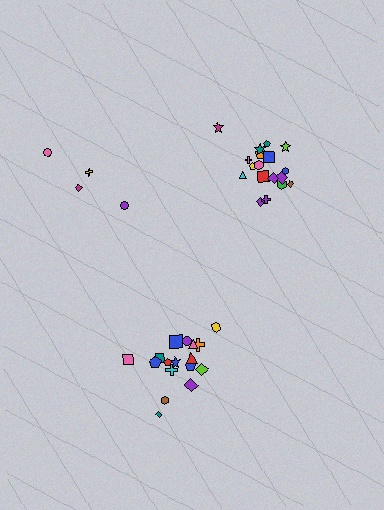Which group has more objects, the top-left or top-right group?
The top-right group.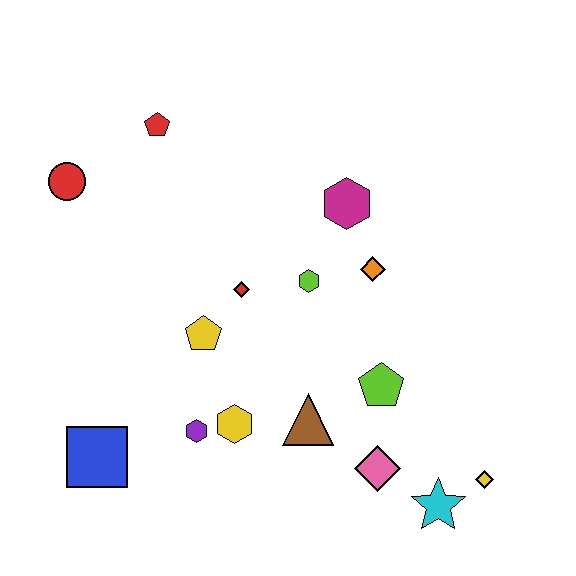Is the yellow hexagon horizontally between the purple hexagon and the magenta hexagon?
Yes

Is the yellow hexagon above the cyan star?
Yes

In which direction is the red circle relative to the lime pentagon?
The red circle is to the left of the lime pentagon.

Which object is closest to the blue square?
The purple hexagon is closest to the blue square.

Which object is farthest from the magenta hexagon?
The blue square is farthest from the magenta hexagon.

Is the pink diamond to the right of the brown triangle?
Yes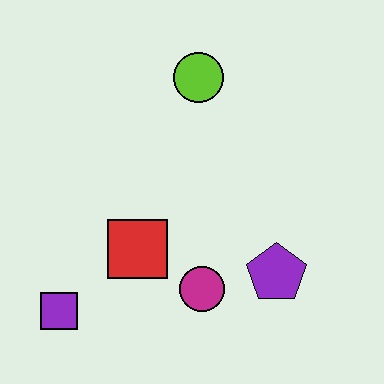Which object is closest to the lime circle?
The red square is closest to the lime circle.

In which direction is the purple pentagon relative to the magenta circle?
The purple pentagon is to the right of the magenta circle.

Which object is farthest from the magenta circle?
The lime circle is farthest from the magenta circle.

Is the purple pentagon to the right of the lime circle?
Yes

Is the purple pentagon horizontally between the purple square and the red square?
No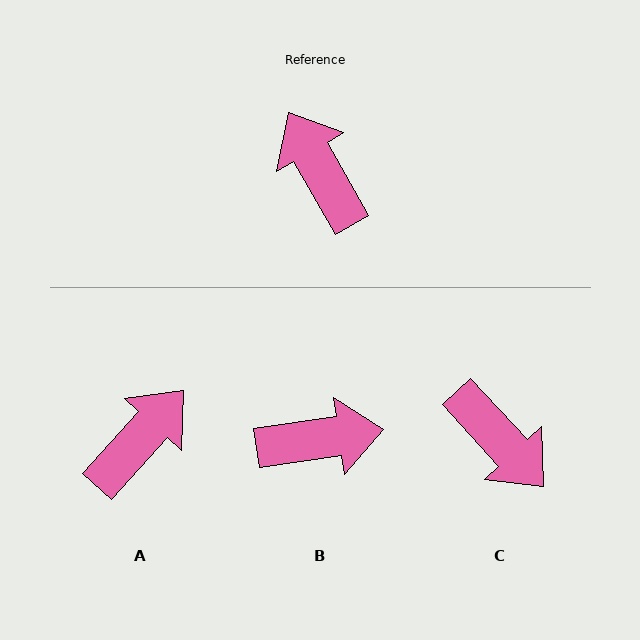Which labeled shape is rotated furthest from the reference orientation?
C, about 167 degrees away.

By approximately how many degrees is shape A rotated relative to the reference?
Approximately 72 degrees clockwise.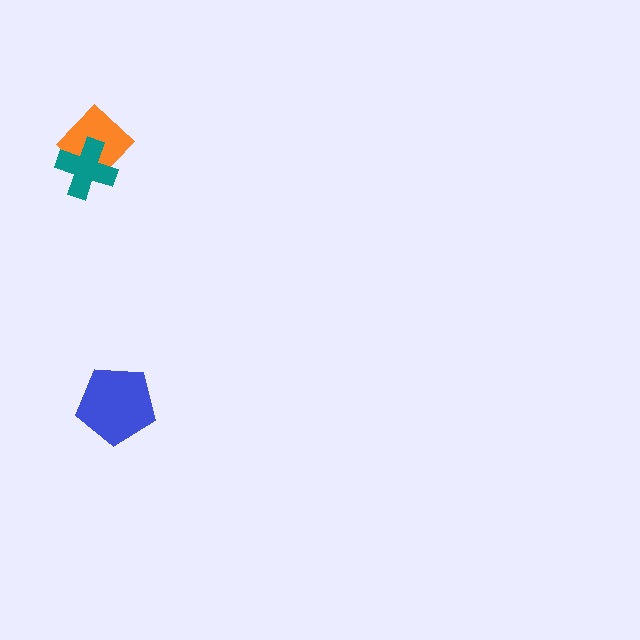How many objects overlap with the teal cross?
1 object overlaps with the teal cross.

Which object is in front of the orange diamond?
The teal cross is in front of the orange diamond.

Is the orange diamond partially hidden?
Yes, it is partially covered by another shape.